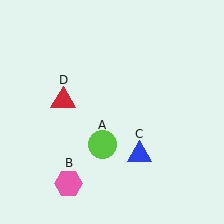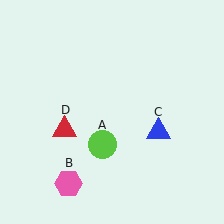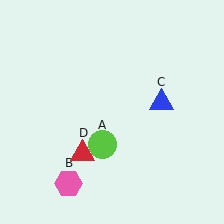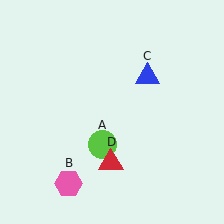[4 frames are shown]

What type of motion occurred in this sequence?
The blue triangle (object C), red triangle (object D) rotated counterclockwise around the center of the scene.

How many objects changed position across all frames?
2 objects changed position: blue triangle (object C), red triangle (object D).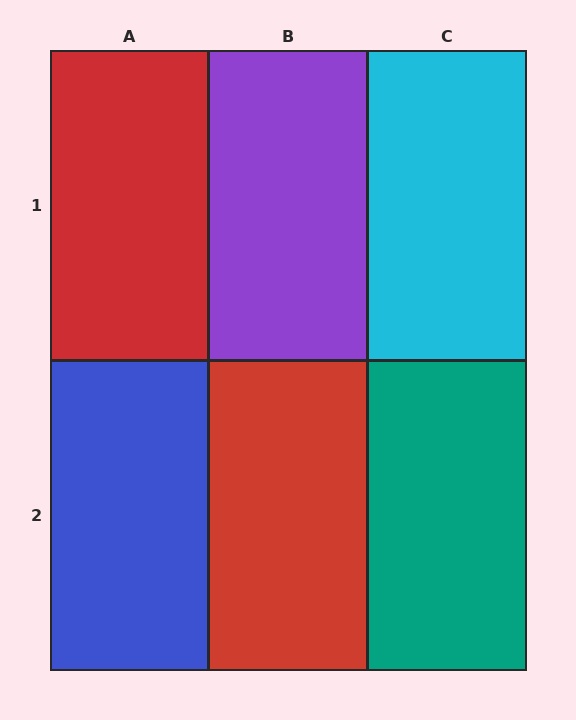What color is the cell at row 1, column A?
Red.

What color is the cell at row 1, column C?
Cyan.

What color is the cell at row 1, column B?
Purple.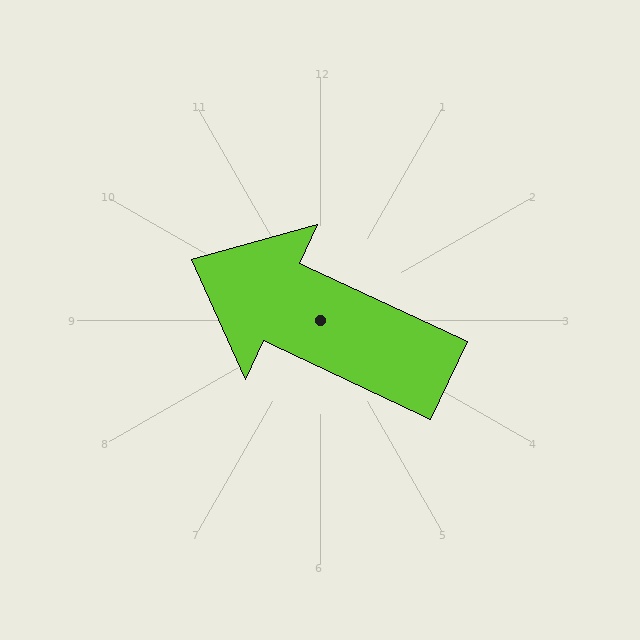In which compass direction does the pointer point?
Northwest.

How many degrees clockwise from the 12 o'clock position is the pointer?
Approximately 295 degrees.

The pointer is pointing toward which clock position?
Roughly 10 o'clock.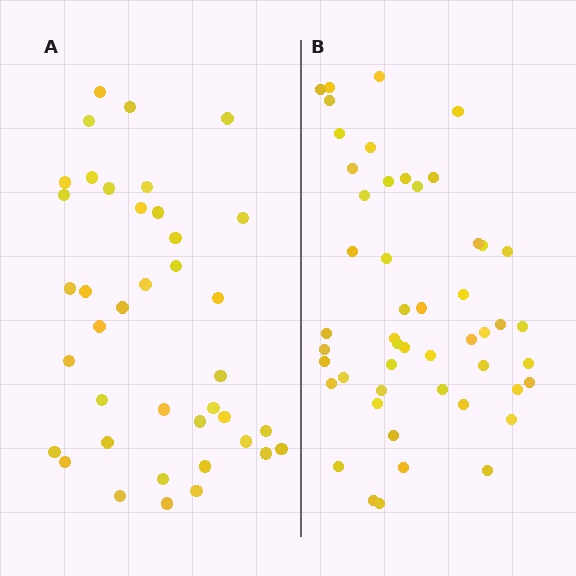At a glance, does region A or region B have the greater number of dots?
Region B (the right region) has more dots.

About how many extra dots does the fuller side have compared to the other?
Region B has roughly 12 or so more dots than region A.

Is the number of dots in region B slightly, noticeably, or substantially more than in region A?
Region B has noticeably more, but not dramatically so. The ratio is roughly 1.3 to 1.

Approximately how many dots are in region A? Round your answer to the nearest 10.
About 40 dots. (The exact count is 39, which rounds to 40.)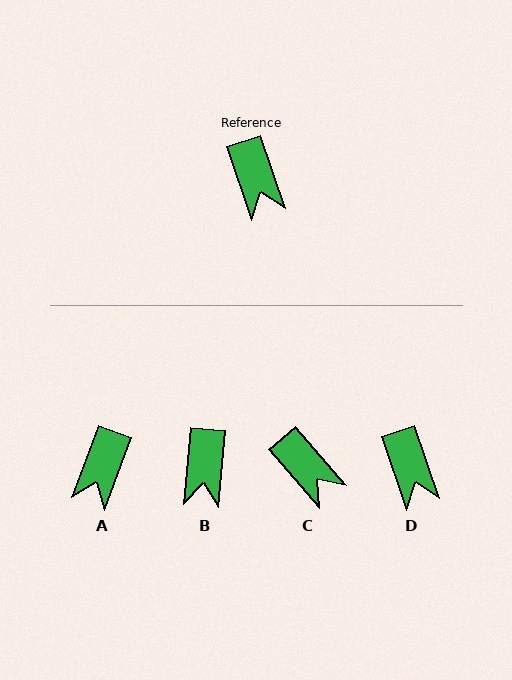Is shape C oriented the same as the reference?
No, it is off by about 22 degrees.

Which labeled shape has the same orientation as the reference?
D.